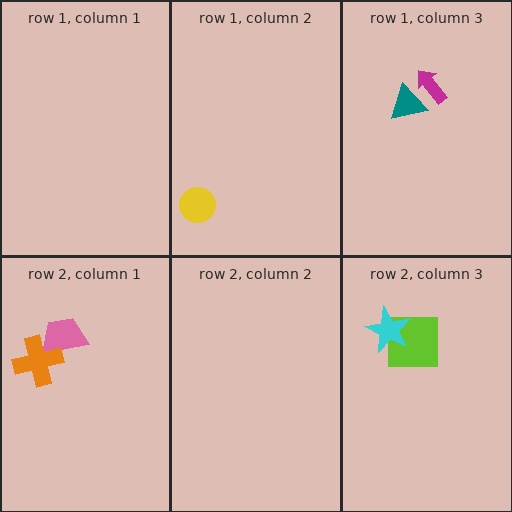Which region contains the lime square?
The row 2, column 3 region.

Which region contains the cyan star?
The row 2, column 3 region.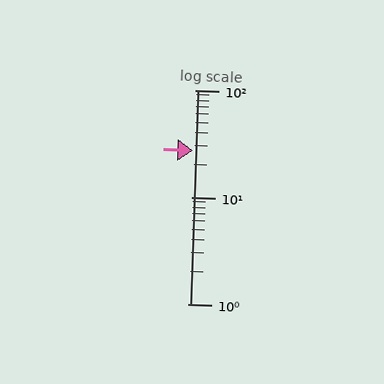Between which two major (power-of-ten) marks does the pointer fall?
The pointer is between 10 and 100.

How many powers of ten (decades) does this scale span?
The scale spans 2 decades, from 1 to 100.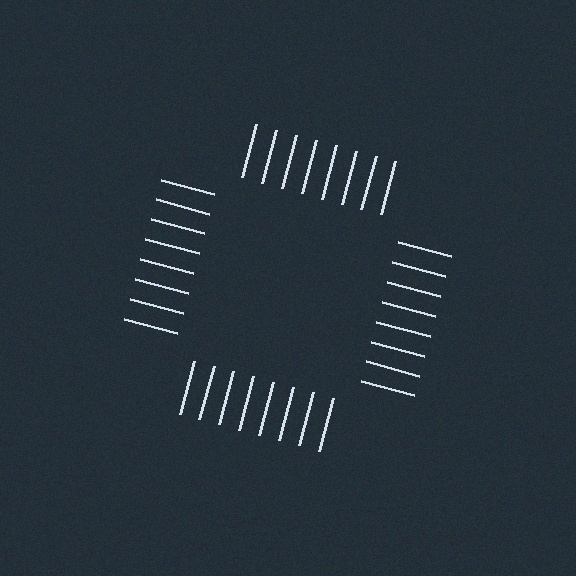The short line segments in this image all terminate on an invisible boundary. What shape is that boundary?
An illusory square — the line segments terminate on its edges but no continuous stroke is drawn.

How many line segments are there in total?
32 — 8 along each of the 4 edges.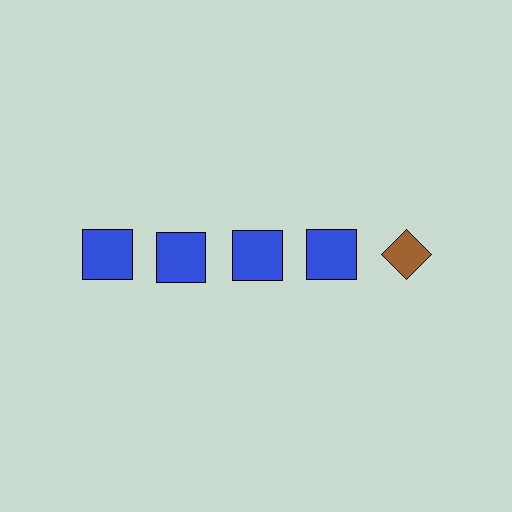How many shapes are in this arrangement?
There are 5 shapes arranged in a grid pattern.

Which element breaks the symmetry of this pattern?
The brown diamond in the top row, rightmost column breaks the symmetry. All other shapes are blue squares.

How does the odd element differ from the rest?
It differs in both color (brown instead of blue) and shape (diamond instead of square).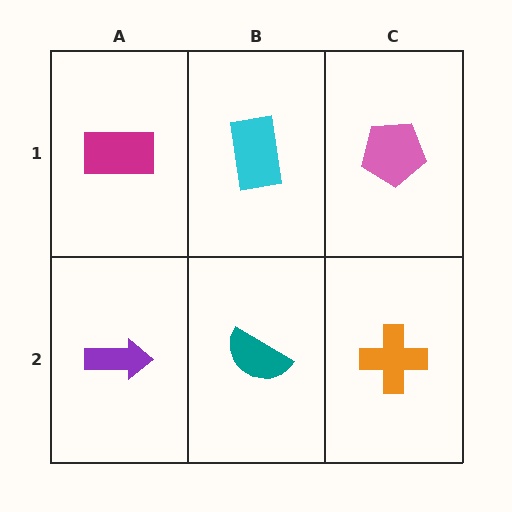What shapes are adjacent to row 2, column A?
A magenta rectangle (row 1, column A), a teal semicircle (row 2, column B).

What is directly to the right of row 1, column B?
A pink pentagon.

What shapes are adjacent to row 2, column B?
A cyan rectangle (row 1, column B), a purple arrow (row 2, column A), an orange cross (row 2, column C).